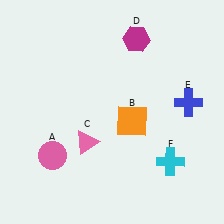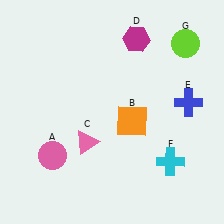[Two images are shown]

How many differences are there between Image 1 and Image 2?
There is 1 difference between the two images.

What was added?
A lime circle (G) was added in Image 2.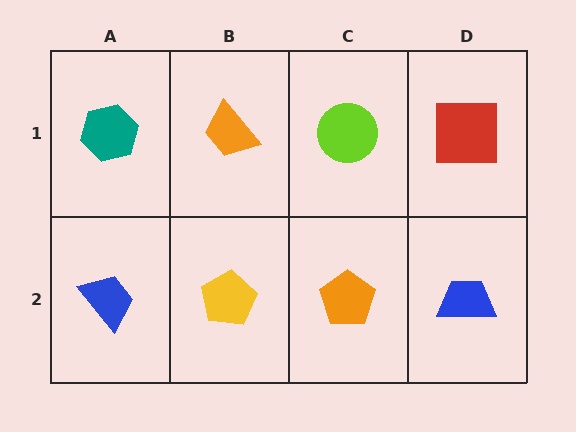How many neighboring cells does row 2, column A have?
2.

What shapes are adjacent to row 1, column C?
An orange pentagon (row 2, column C), an orange trapezoid (row 1, column B), a red square (row 1, column D).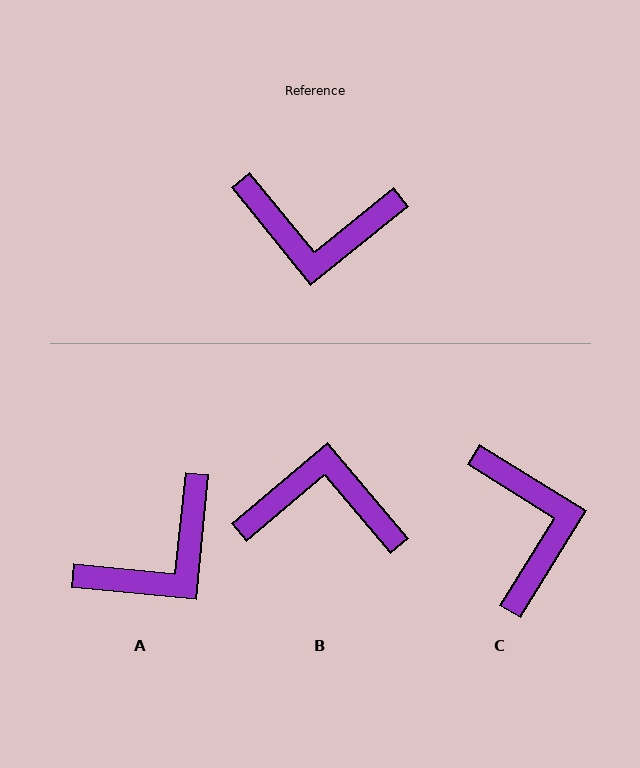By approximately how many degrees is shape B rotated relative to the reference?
Approximately 179 degrees clockwise.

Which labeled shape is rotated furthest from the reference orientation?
B, about 179 degrees away.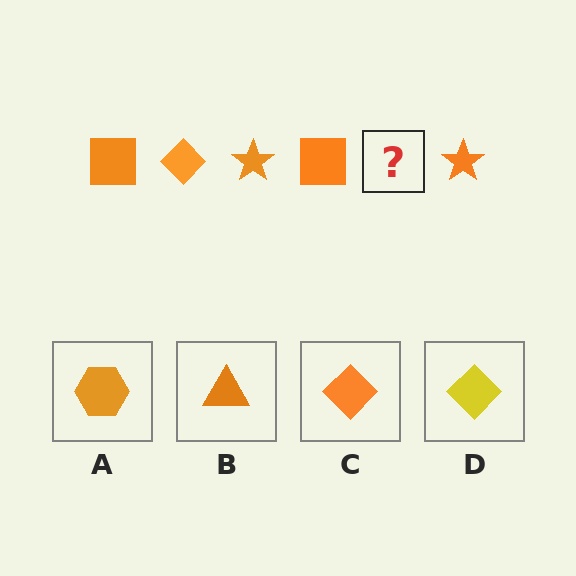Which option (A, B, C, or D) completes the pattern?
C.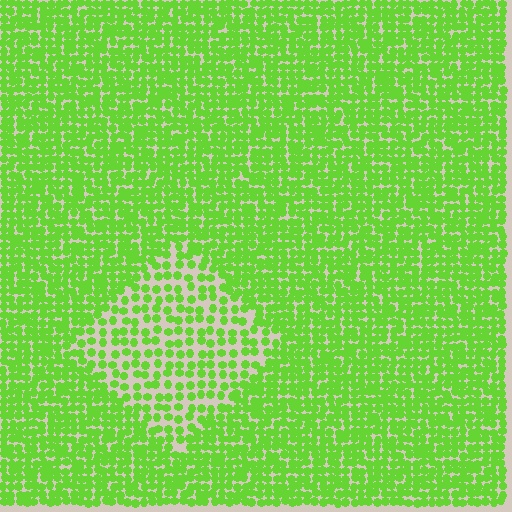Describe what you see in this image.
The image contains small lime elements arranged at two different densities. A diamond-shaped region is visible where the elements are less densely packed than the surrounding area.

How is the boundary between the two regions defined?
The boundary is defined by a change in element density (approximately 1.9x ratio). All elements are the same color, size, and shape.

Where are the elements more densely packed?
The elements are more densely packed outside the diamond boundary.